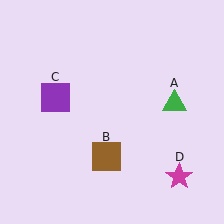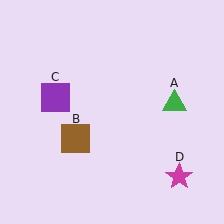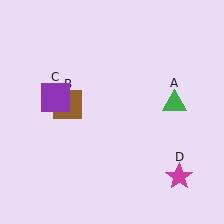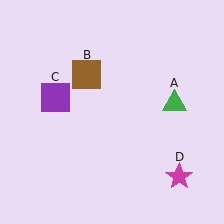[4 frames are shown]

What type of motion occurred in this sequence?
The brown square (object B) rotated clockwise around the center of the scene.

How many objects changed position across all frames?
1 object changed position: brown square (object B).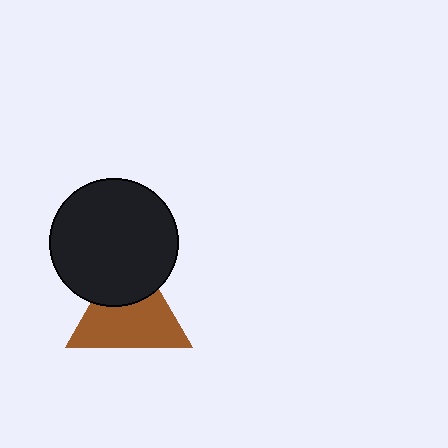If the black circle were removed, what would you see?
You would see the complete brown triangle.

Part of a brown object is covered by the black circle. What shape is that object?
It is a triangle.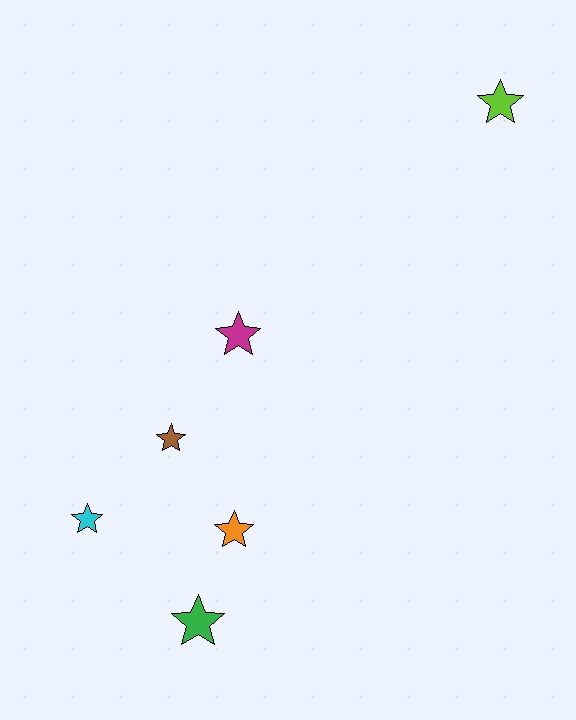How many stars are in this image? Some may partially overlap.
There are 6 stars.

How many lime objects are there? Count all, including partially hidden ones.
There is 1 lime object.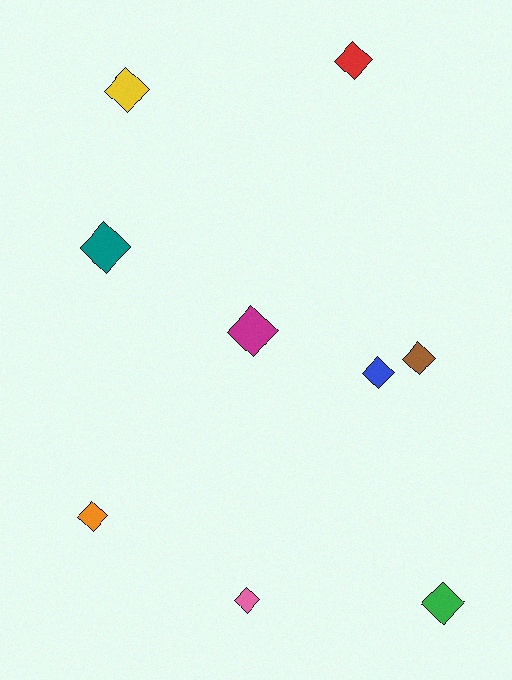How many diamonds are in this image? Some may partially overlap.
There are 9 diamonds.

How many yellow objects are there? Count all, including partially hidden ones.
There is 1 yellow object.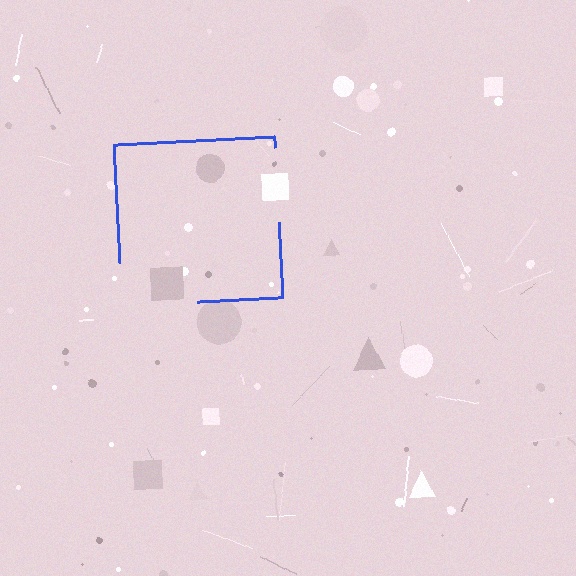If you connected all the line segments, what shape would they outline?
They would outline a square.